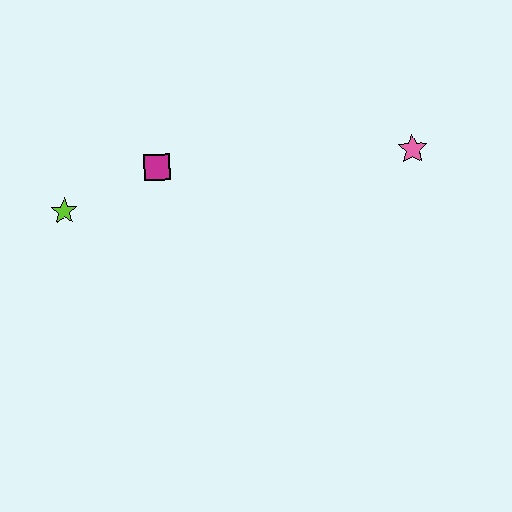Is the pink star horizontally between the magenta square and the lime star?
No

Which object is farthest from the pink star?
The lime star is farthest from the pink star.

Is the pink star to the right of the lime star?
Yes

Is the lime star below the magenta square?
Yes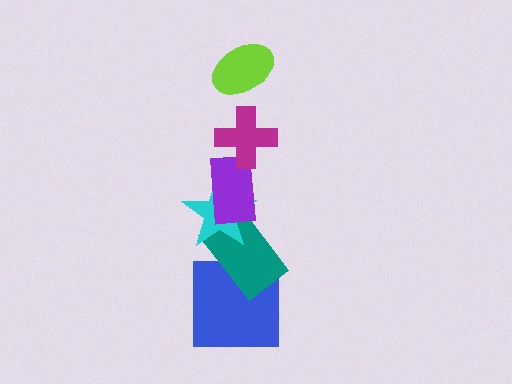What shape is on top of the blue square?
The teal rectangle is on top of the blue square.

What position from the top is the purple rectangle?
The purple rectangle is 3rd from the top.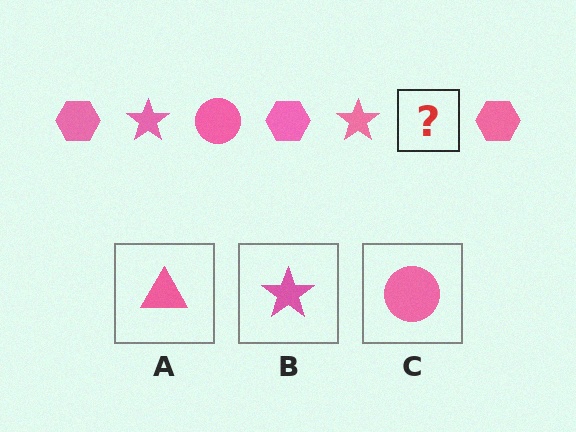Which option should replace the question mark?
Option C.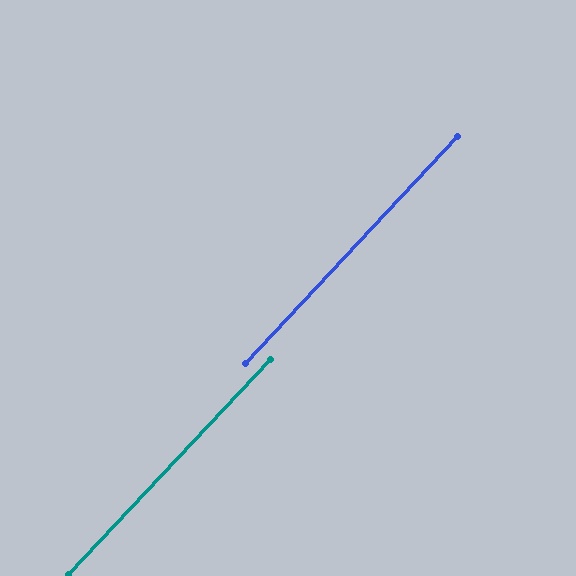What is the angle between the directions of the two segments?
Approximately 0 degrees.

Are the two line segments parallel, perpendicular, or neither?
Parallel — their directions differ by only 0.3°.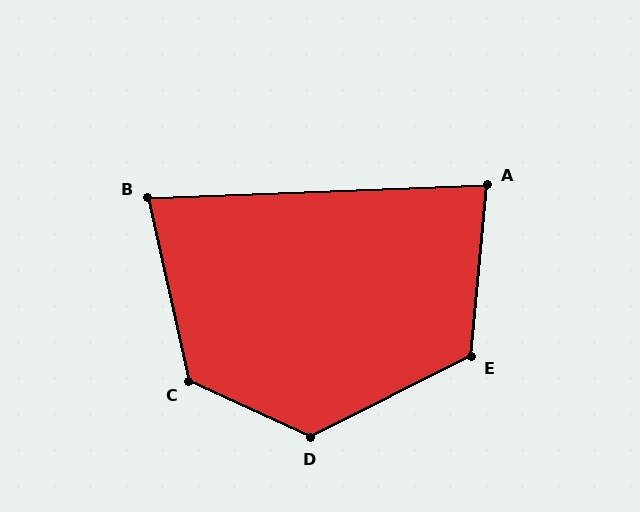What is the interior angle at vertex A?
Approximately 83 degrees (acute).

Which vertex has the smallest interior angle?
B, at approximately 80 degrees.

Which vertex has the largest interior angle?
D, at approximately 129 degrees.